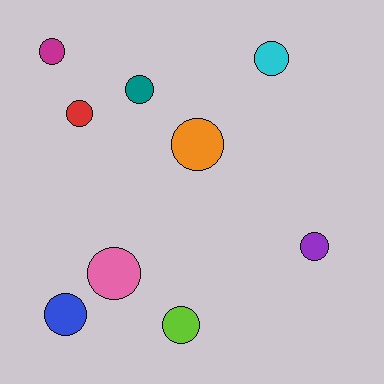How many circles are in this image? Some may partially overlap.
There are 9 circles.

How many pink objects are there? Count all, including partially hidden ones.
There is 1 pink object.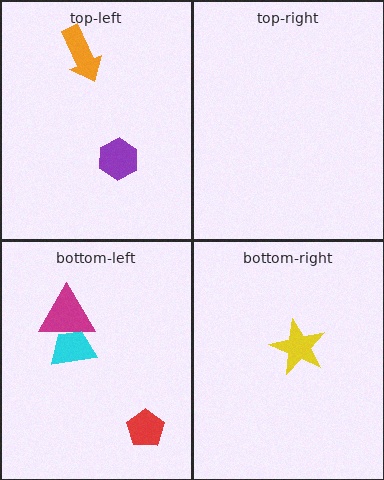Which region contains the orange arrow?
The top-left region.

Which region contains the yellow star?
The bottom-right region.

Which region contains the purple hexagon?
The top-left region.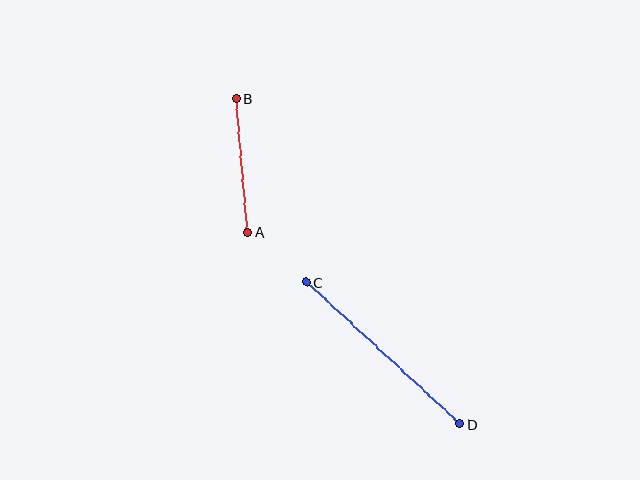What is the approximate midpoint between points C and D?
The midpoint is at approximately (383, 353) pixels.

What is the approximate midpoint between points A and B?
The midpoint is at approximately (242, 165) pixels.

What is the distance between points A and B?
The distance is approximately 134 pixels.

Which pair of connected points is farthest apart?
Points C and D are farthest apart.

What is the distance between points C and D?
The distance is approximately 209 pixels.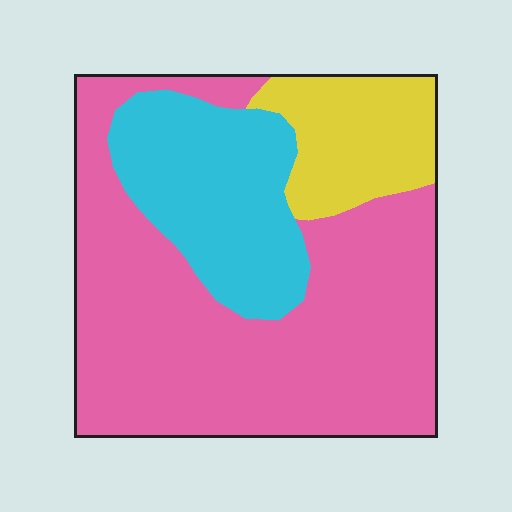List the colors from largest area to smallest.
From largest to smallest: pink, cyan, yellow.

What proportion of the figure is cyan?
Cyan covers around 25% of the figure.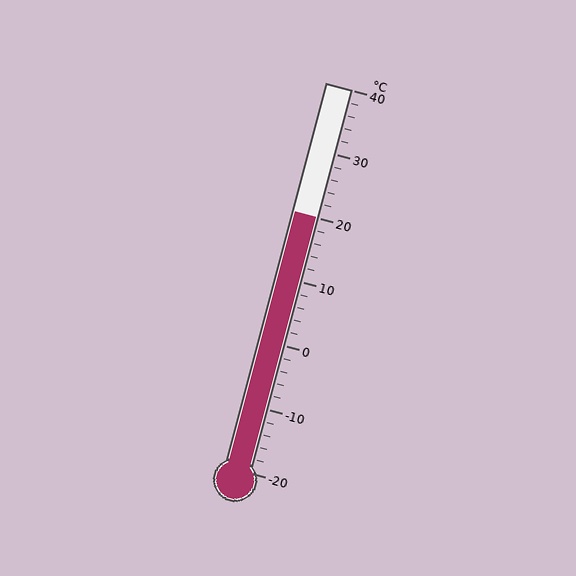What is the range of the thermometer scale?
The thermometer scale ranges from -20°C to 40°C.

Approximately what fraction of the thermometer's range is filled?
The thermometer is filled to approximately 65% of its range.